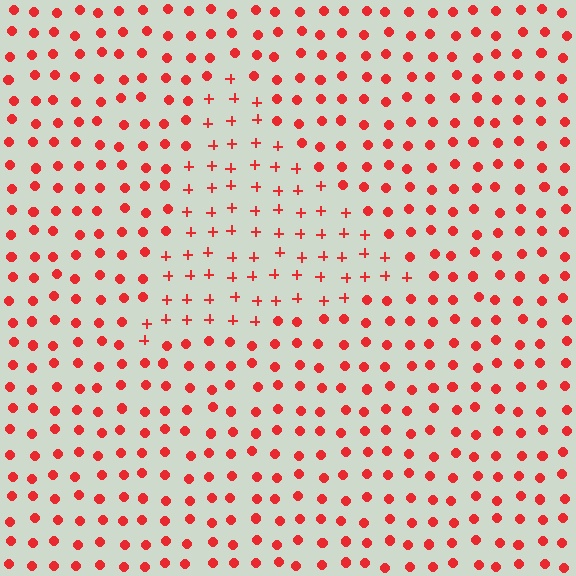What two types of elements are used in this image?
The image uses plus signs inside the triangle region and circles outside it.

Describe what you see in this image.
The image is filled with small red elements arranged in a uniform grid. A triangle-shaped region contains plus signs, while the surrounding area contains circles. The boundary is defined purely by the change in element shape.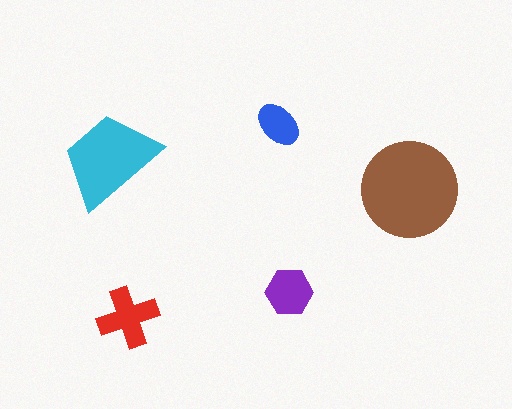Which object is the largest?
The brown circle.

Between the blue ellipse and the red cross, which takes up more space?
The red cross.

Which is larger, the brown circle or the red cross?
The brown circle.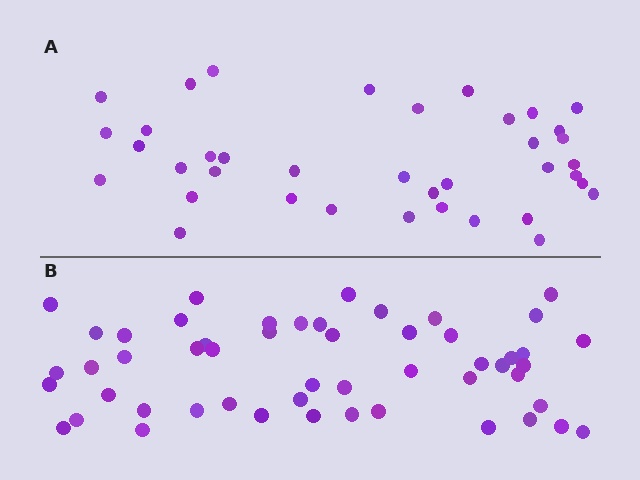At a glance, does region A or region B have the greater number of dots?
Region B (the bottom region) has more dots.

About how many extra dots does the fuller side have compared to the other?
Region B has approximately 15 more dots than region A.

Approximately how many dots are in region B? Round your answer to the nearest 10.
About 50 dots. (The exact count is 52, which rounds to 50.)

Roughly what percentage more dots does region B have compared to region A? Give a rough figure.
About 35% more.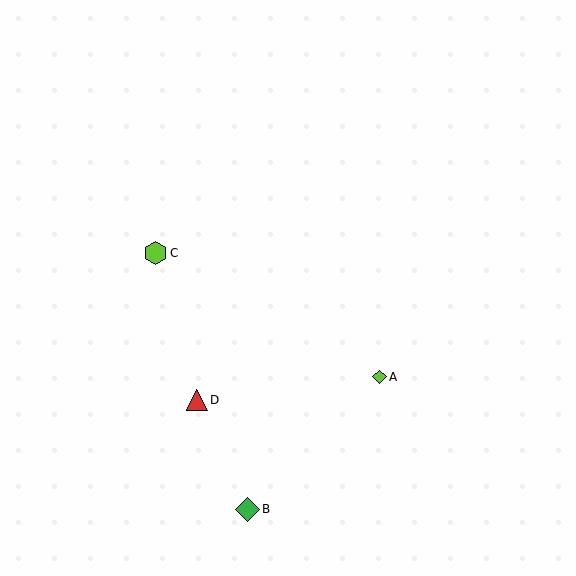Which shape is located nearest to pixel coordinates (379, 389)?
The lime diamond (labeled A) at (379, 377) is nearest to that location.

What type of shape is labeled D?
Shape D is a red triangle.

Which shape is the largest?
The green diamond (labeled B) is the largest.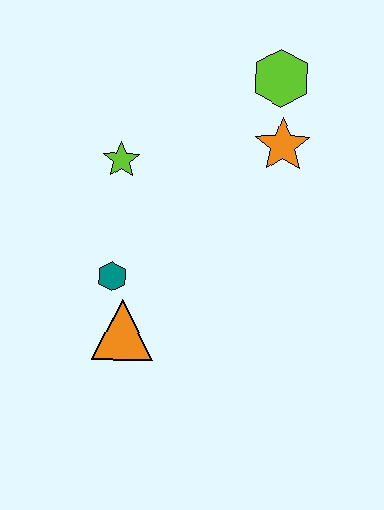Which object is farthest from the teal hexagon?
The lime hexagon is farthest from the teal hexagon.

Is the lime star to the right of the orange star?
No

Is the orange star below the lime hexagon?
Yes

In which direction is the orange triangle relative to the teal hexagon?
The orange triangle is below the teal hexagon.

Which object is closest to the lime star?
The teal hexagon is closest to the lime star.